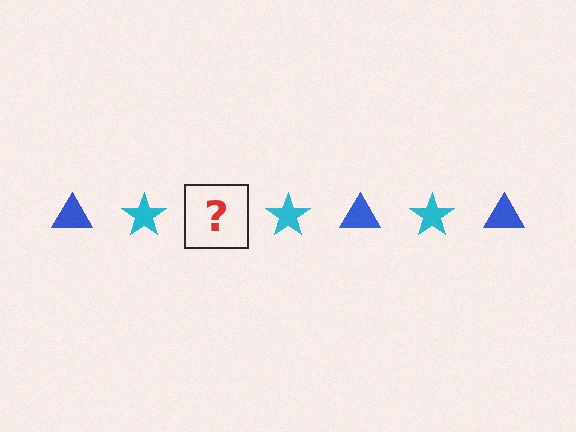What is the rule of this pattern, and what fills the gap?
The rule is that the pattern alternates between blue triangle and cyan star. The gap should be filled with a blue triangle.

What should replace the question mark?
The question mark should be replaced with a blue triangle.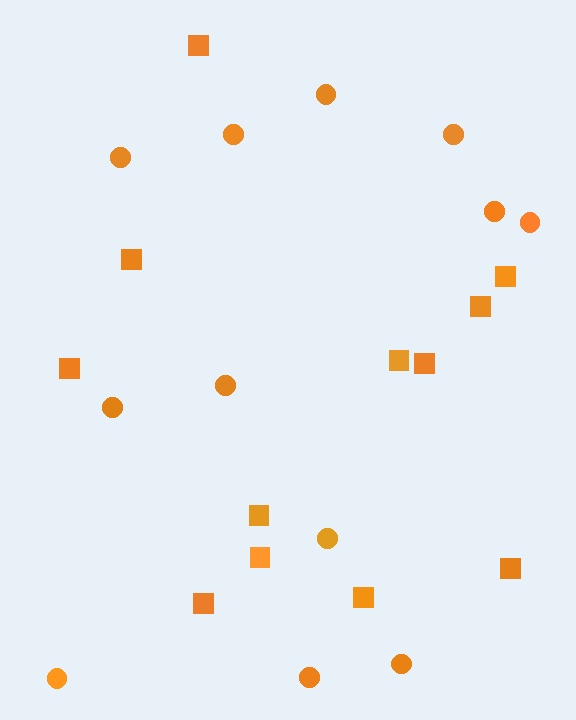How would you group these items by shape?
There are 2 groups: one group of squares (12) and one group of circles (12).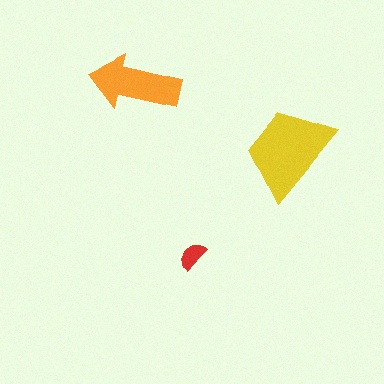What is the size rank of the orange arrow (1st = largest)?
2nd.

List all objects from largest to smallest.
The yellow trapezoid, the orange arrow, the red semicircle.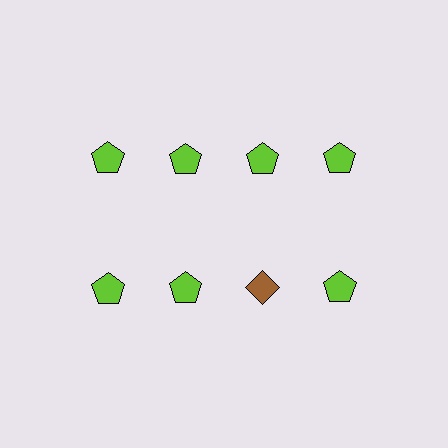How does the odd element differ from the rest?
It differs in both color (brown instead of lime) and shape (diamond instead of pentagon).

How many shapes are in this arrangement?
There are 8 shapes arranged in a grid pattern.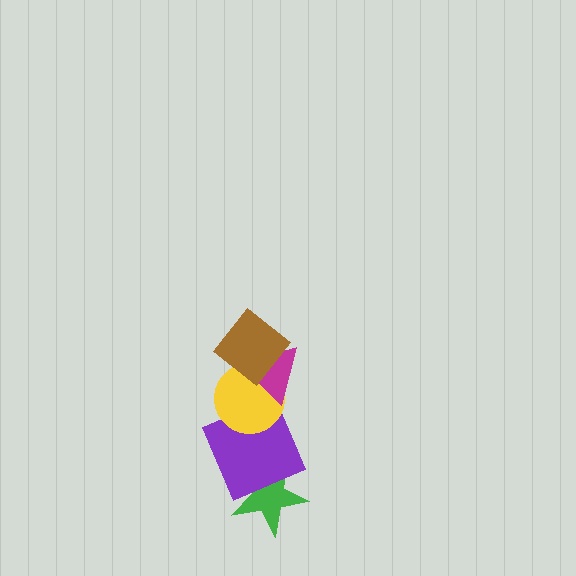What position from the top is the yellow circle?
The yellow circle is 3rd from the top.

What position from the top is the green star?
The green star is 5th from the top.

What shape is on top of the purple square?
The yellow circle is on top of the purple square.